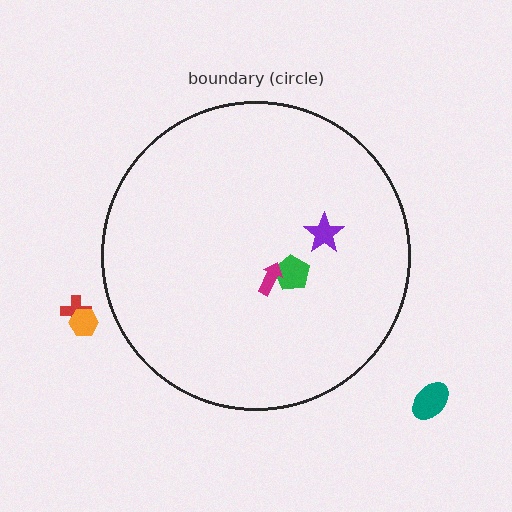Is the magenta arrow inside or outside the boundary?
Inside.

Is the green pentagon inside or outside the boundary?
Inside.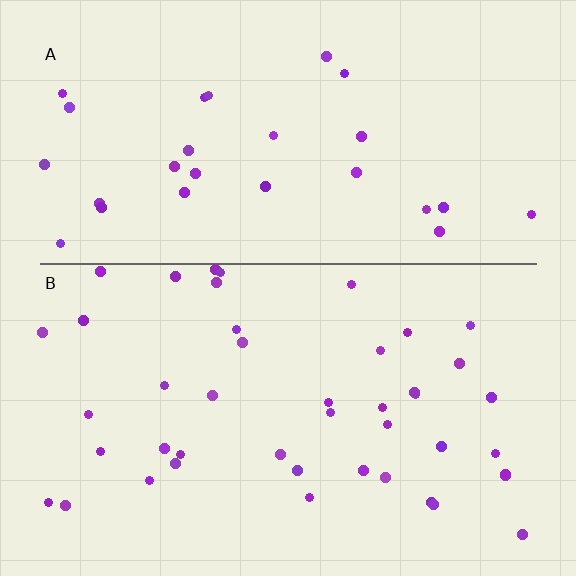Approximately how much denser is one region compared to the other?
Approximately 1.6× — region B over region A.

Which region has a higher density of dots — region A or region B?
B (the bottom).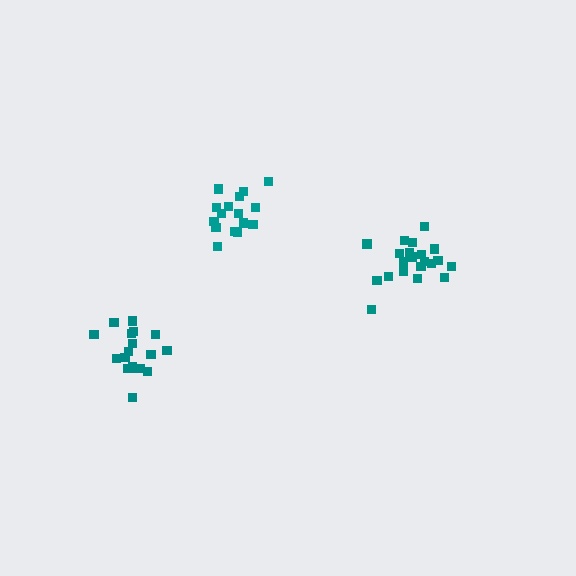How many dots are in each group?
Group 1: 18 dots, Group 2: 16 dots, Group 3: 21 dots (55 total).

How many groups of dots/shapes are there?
There are 3 groups.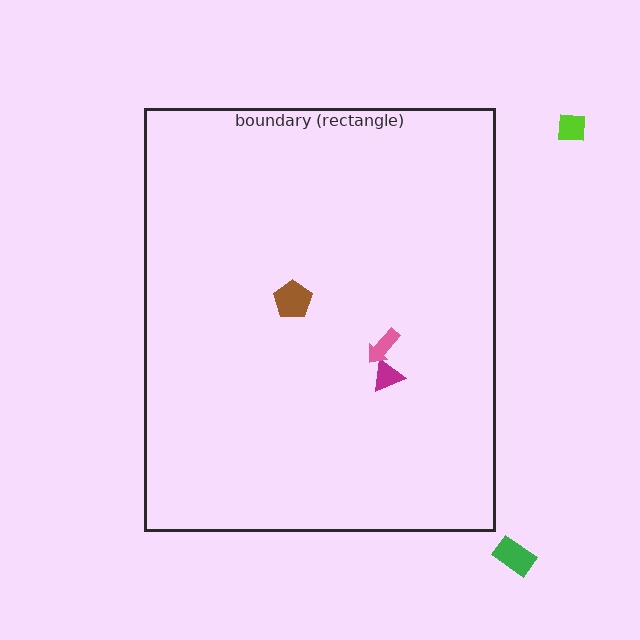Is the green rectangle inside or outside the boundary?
Outside.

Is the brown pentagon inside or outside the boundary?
Inside.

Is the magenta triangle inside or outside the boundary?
Inside.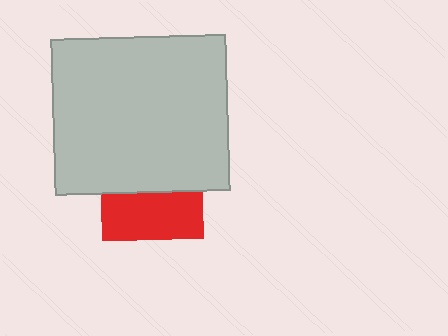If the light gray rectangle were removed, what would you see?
You would see the complete red square.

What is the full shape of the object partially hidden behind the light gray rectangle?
The partially hidden object is a red square.